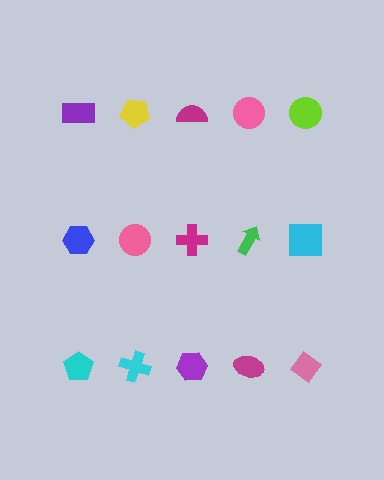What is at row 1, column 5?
A lime circle.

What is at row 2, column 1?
A blue hexagon.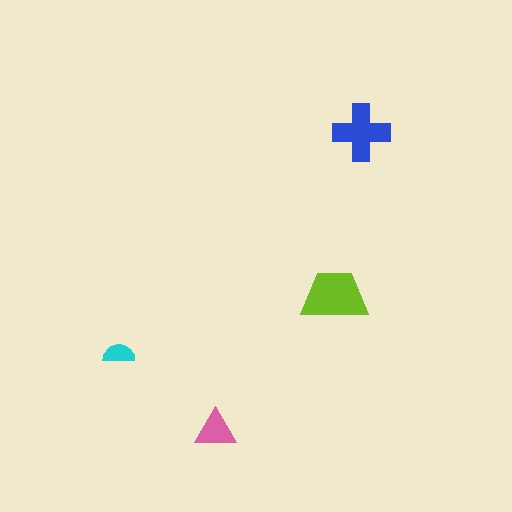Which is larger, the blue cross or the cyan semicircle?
The blue cross.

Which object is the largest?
The lime trapezoid.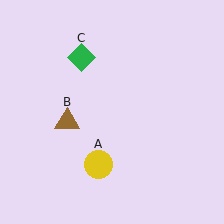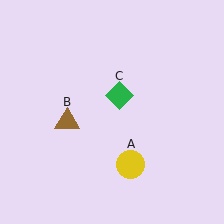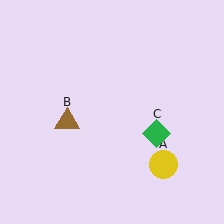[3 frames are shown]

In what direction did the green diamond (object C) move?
The green diamond (object C) moved down and to the right.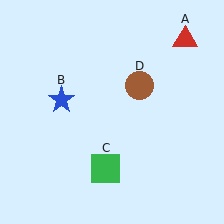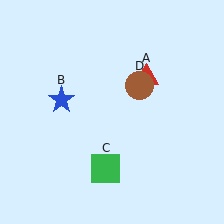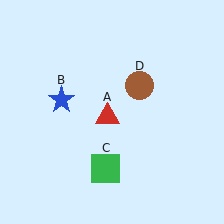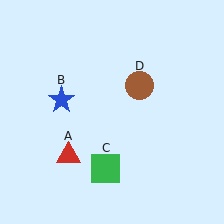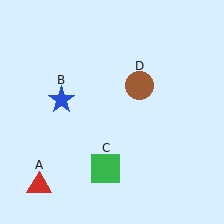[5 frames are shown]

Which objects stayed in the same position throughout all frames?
Blue star (object B) and green square (object C) and brown circle (object D) remained stationary.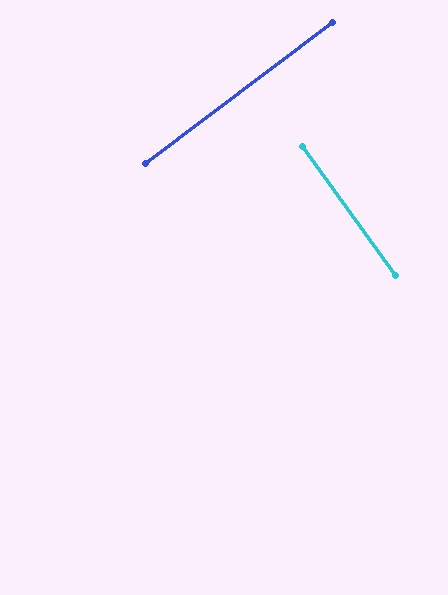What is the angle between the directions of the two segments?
Approximately 89 degrees.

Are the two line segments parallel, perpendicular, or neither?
Perpendicular — they meet at approximately 89°.